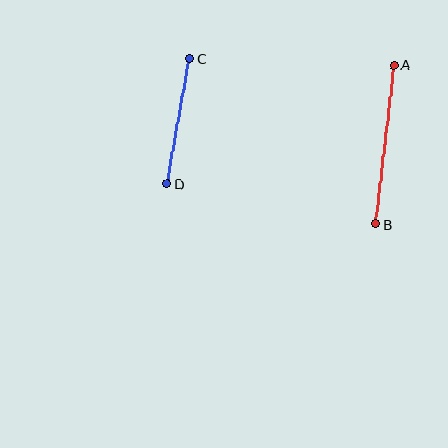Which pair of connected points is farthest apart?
Points A and B are farthest apart.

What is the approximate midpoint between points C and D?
The midpoint is at approximately (178, 121) pixels.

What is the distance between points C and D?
The distance is approximately 127 pixels.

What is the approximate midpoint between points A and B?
The midpoint is at approximately (385, 144) pixels.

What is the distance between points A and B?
The distance is approximately 160 pixels.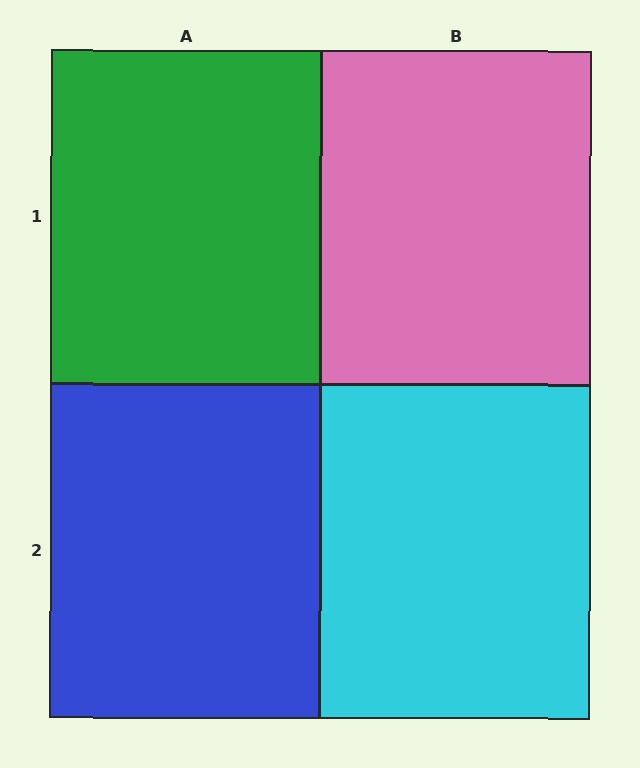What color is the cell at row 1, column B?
Pink.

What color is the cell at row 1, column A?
Green.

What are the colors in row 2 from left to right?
Blue, cyan.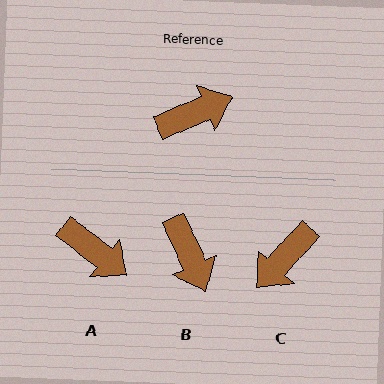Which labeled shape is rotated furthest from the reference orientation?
C, about 155 degrees away.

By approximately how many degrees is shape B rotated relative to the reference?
Approximately 89 degrees clockwise.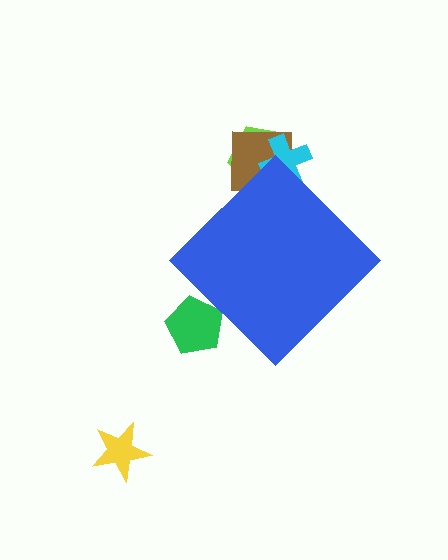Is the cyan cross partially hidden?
Yes, the cyan cross is partially hidden behind the blue diamond.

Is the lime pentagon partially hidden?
Yes, the lime pentagon is partially hidden behind the blue diamond.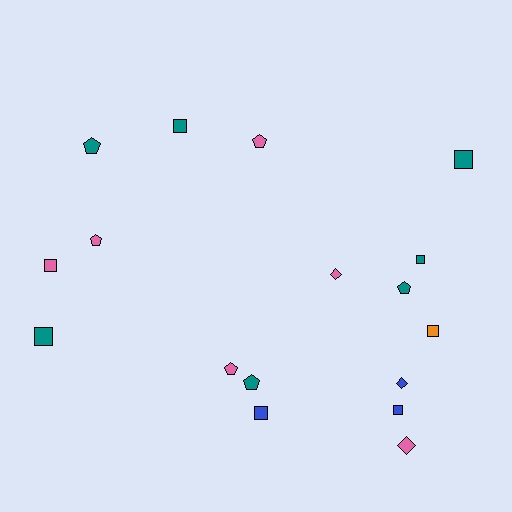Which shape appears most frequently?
Square, with 8 objects.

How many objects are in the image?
There are 17 objects.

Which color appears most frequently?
Teal, with 7 objects.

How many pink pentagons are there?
There are 3 pink pentagons.